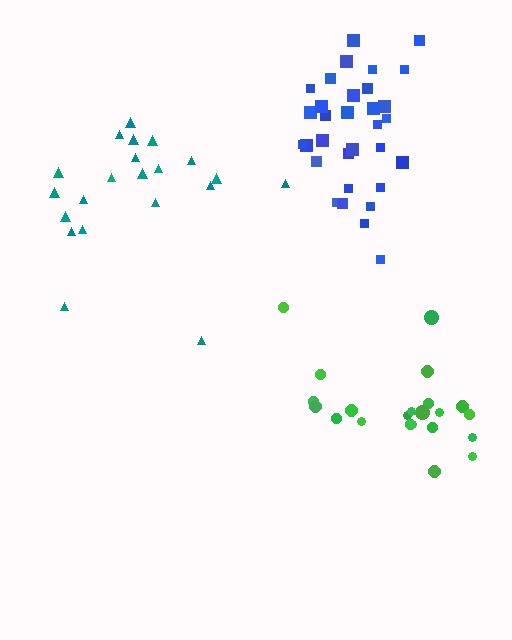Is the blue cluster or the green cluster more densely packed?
Blue.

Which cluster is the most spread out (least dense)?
Teal.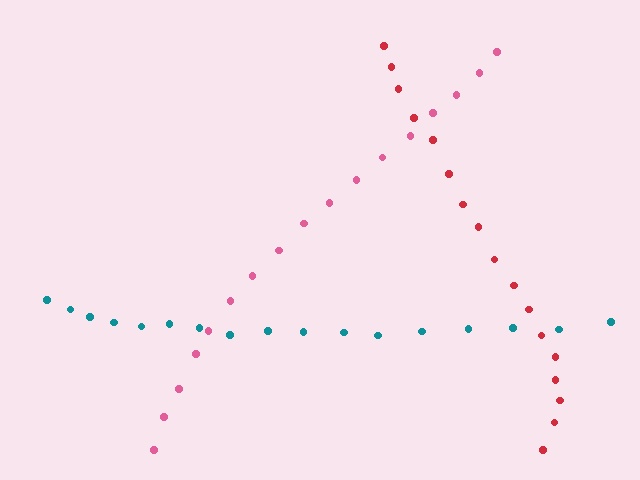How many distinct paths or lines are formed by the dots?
There are 3 distinct paths.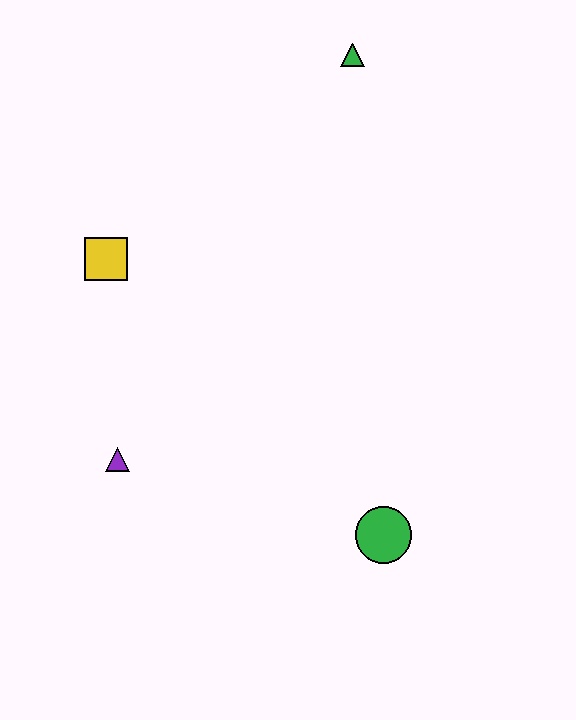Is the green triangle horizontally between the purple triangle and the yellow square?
No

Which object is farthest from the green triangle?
The green circle is farthest from the green triangle.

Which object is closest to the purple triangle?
The yellow square is closest to the purple triangle.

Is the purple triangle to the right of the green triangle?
No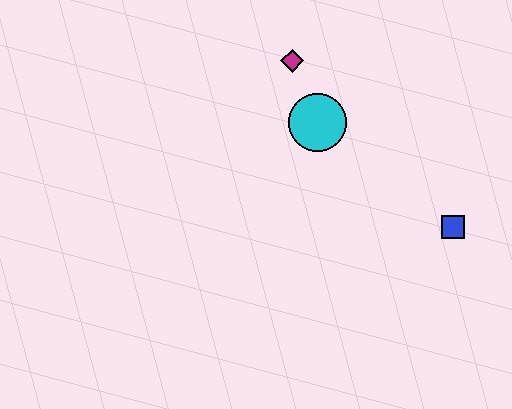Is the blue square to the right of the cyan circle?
Yes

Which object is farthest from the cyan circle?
The blue square is farthest from the cyan circle.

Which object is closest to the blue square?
The cyan circle is closest to the blue square.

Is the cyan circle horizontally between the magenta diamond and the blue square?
Yes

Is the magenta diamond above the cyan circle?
Yes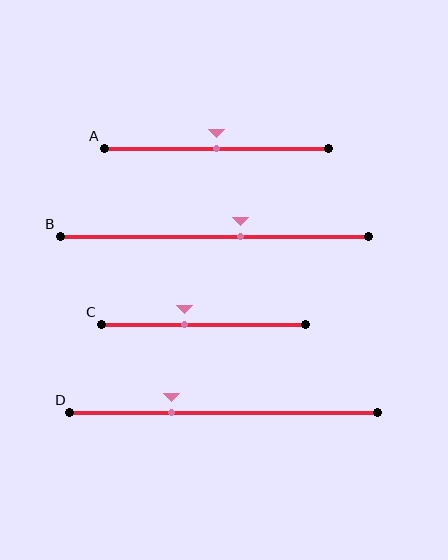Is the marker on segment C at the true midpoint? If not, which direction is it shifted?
No, the marker on segment C is shifted to the left by about 9% of the segment length.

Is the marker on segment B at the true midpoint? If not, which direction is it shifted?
No, the marker on segment B is shifted to the right by about 8% of the segment length.